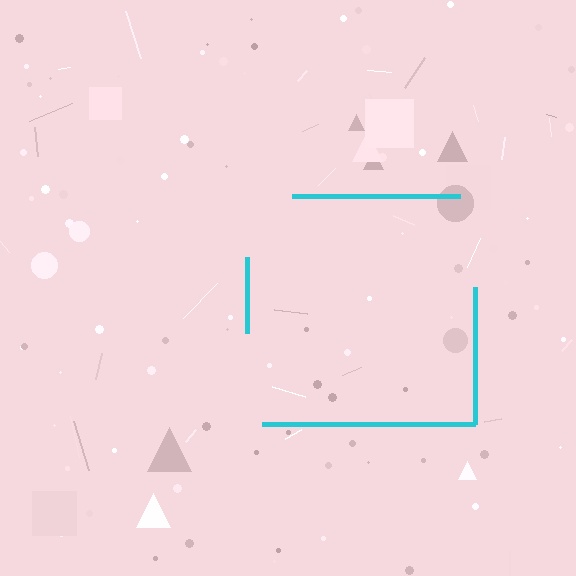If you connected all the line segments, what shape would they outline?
They would outline a square.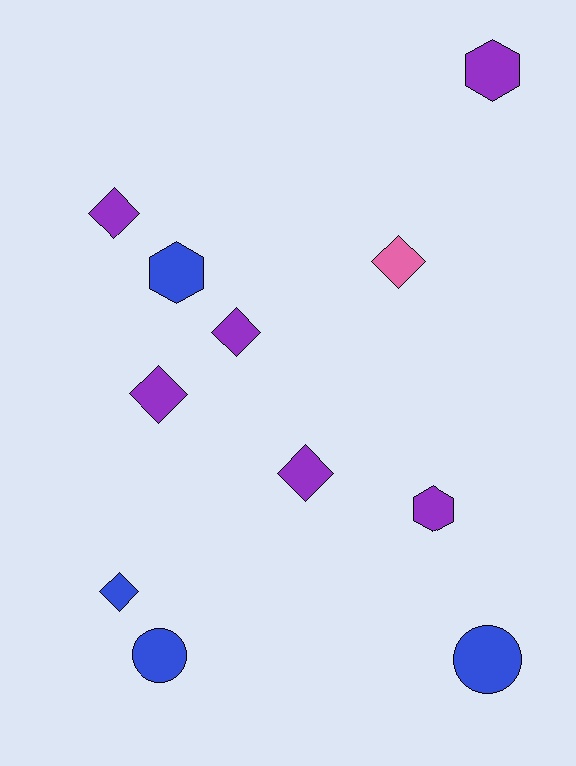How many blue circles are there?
There are 2 blue circles.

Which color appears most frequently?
Purple, with 6 objects.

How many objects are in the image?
There are 11 objects.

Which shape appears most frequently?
Diamond, with 6 objects.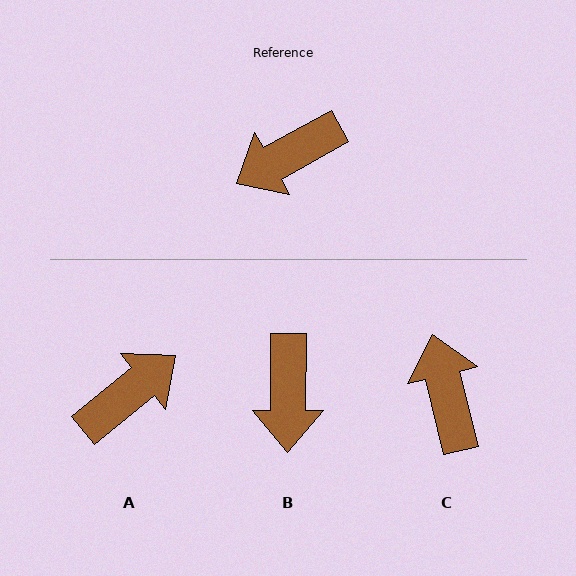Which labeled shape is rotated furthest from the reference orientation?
A, about 170 degrees away.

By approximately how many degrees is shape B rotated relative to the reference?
Approximately 61 degrees counter-clockwise.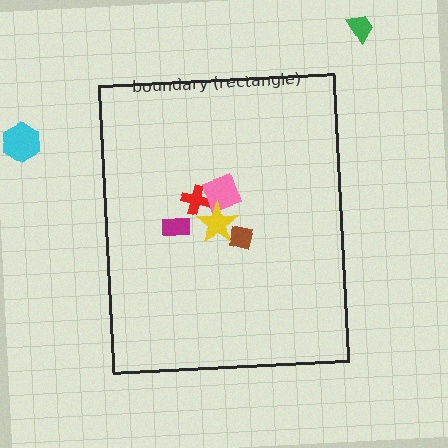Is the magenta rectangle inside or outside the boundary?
Inside.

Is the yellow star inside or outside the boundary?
Inside.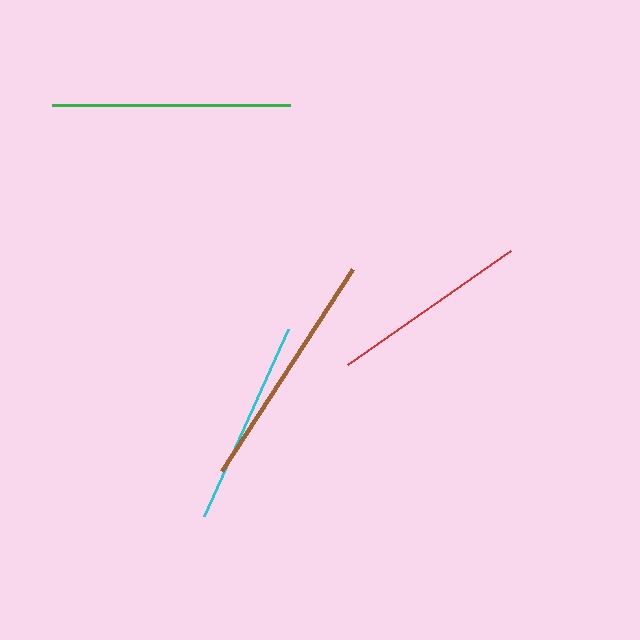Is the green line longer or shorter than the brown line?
The brown line is longer than the green line.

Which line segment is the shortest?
The red line is the shortest at approximately 199 pixels.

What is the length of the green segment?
The green segment is approximately 238 pixels long.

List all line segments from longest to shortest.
From longest to shortest: brown, green, cyan, red.